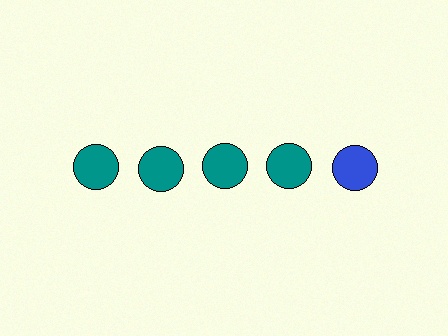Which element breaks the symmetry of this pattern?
The blue circle in the top row, rightmost column breaks the symmetry. All other shapes are teal circles.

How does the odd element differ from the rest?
It has a different color: blue instead of teal.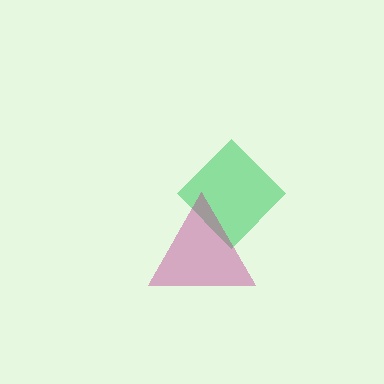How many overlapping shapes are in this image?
There are 2 overlapping shapes in the image.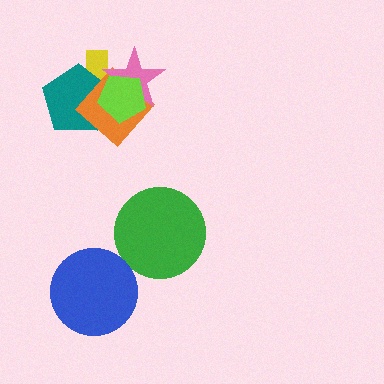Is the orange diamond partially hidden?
Yes, it is partially covered by another shape.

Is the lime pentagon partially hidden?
No, no other shape covers it.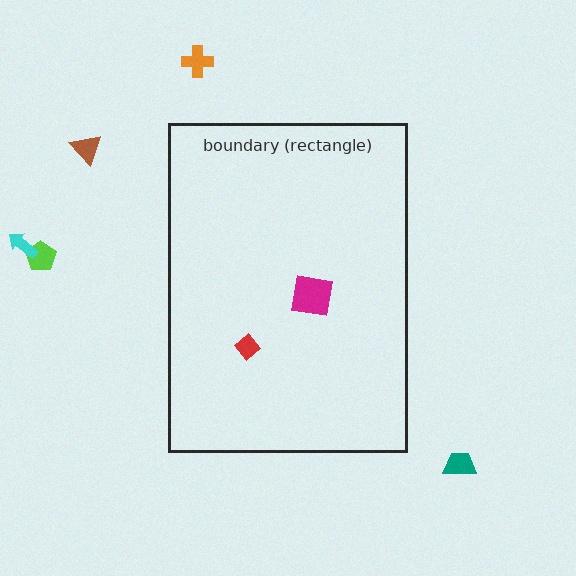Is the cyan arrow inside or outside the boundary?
Outside.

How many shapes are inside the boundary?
2 inside, 5 outside.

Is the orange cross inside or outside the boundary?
Outside.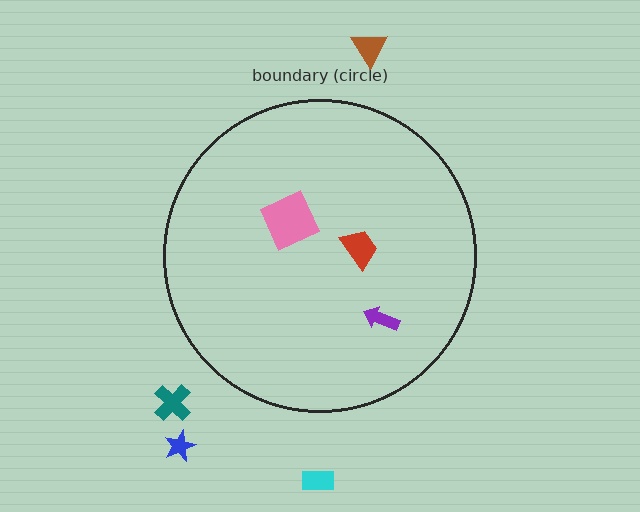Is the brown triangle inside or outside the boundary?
Outside.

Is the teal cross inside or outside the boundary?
Outside.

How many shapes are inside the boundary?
3 inside, 4 outside.